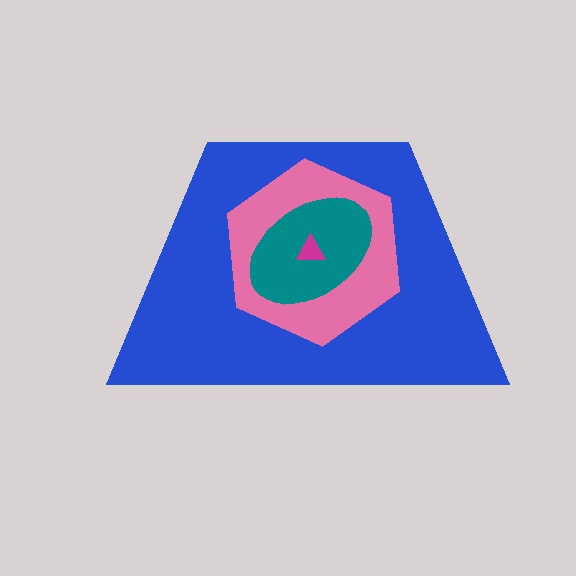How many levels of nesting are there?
4.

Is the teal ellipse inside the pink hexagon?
Yes.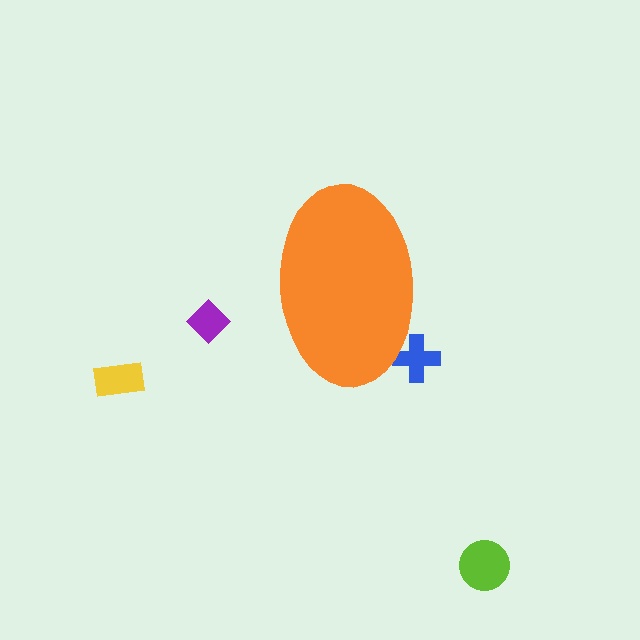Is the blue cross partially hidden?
Yes, the blue cross is partially hidden behind the orange ellipse.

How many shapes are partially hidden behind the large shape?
1 shape is partially hidden.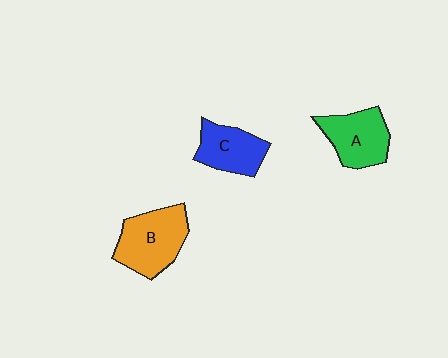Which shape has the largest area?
Shape B (orange).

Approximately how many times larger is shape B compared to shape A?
Approximately 1.2 times.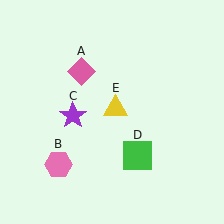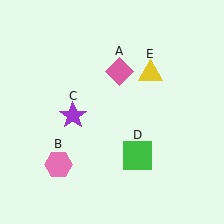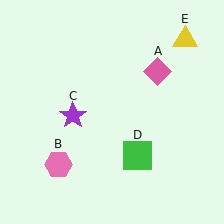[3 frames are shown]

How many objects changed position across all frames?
2 objects changed position: pink diamond (object A), yellow triangle (object E).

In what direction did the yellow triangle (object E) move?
The yellow triangle (object E) moved up and to the right.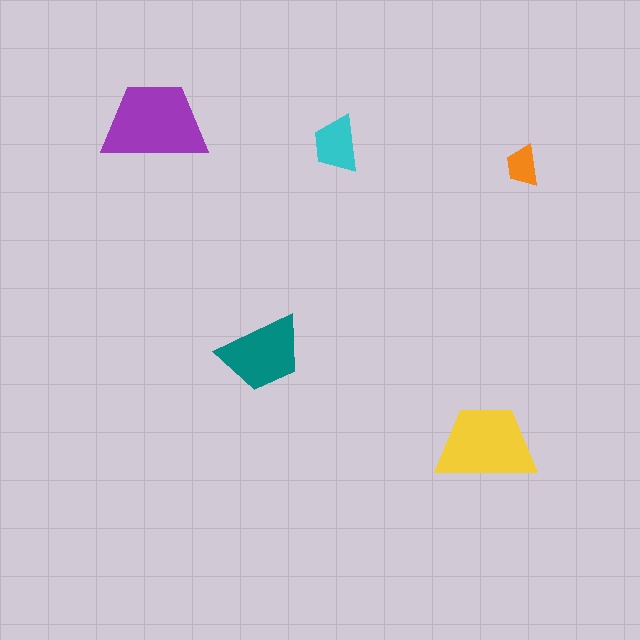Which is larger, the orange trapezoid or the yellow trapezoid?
The yellow one.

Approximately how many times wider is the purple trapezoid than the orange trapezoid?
About 2.5 times wider.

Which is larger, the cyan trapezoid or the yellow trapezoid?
The yellow one.